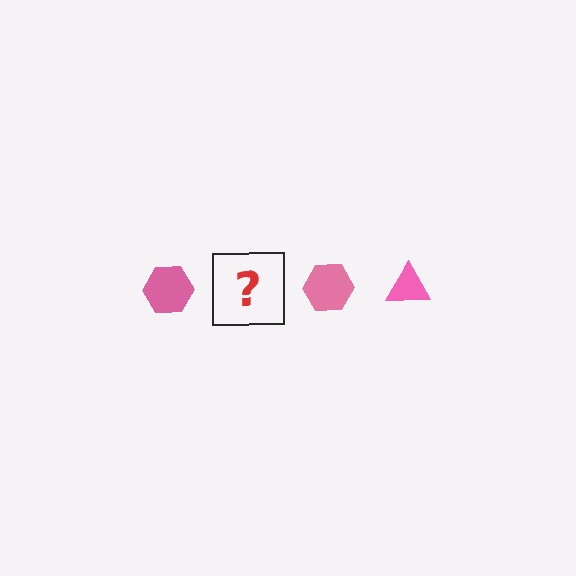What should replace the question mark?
The question mark should be replaced with a pink triangle.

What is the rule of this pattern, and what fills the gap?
The rule is that the pattern cycles through hexagon, triangle shapes in pink. The gap should be filled with a pink triangle.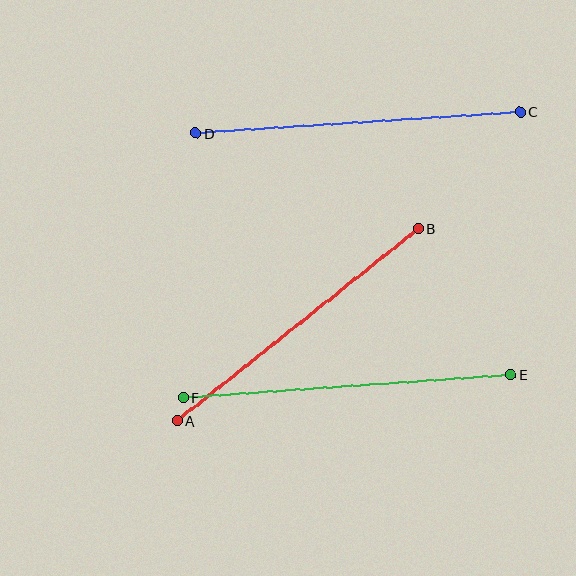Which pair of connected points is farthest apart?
Points E and F are farthest apart.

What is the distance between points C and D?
The distance is approximately 325 pixels.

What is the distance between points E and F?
The distance is approximately 328 pixels.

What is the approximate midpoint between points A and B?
The midpoint is at approximately (298, 325) pixels.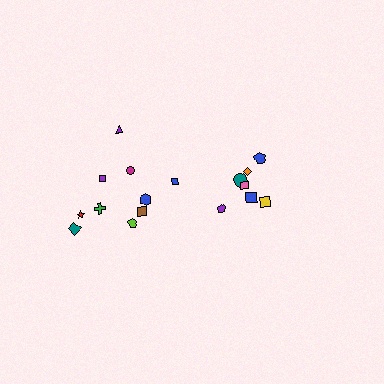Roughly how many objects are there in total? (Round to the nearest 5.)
Roughly 15 objects in total.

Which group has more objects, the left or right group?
The left group.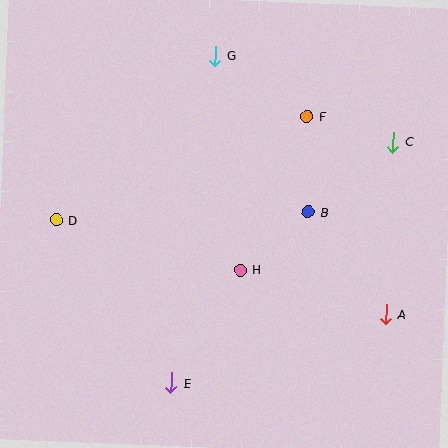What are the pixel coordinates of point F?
Point F is at (307, 117).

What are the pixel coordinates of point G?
Point G is at (215, 56).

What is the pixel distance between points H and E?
The distance between H and E is 132 pixels.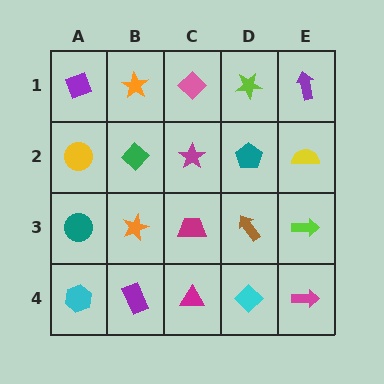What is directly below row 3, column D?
A cyan diamond.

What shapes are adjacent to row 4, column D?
A brown arrow (row 3, column D), a magenta triangle (row 4, column C), a magenta arrow (row 4, column E).